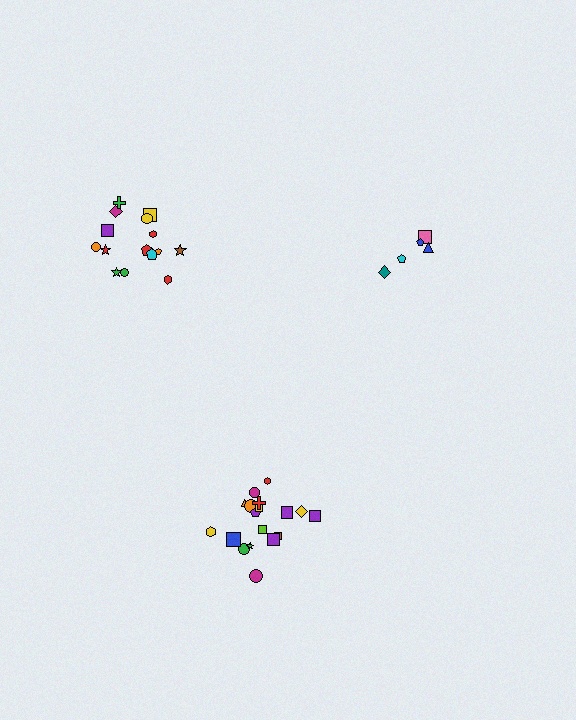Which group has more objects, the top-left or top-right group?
The top-left group.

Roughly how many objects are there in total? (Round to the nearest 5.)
Roughly 40 objects in total.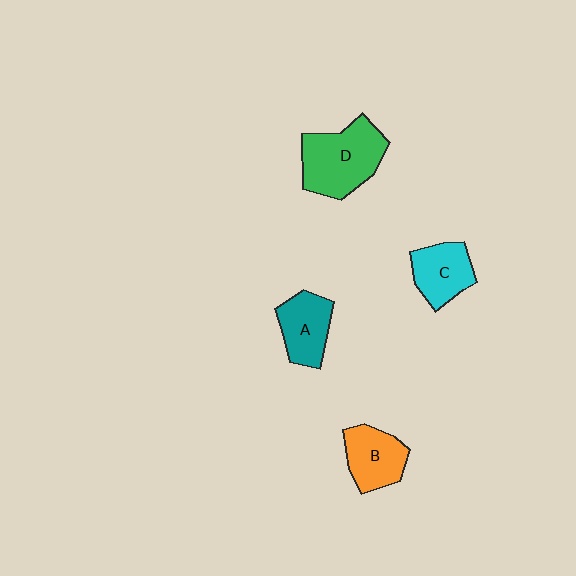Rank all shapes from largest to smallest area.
From largest to smallest: D (green), B (orange), A (teal), C (cyan).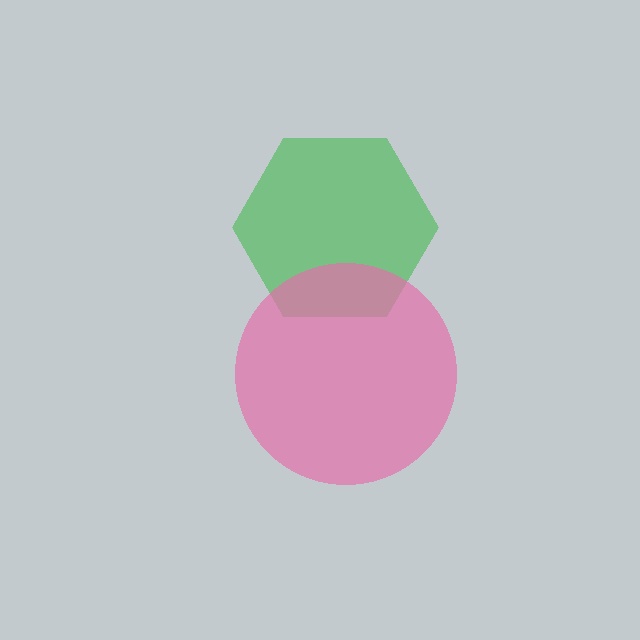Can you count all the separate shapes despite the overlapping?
Yes, there are 2 separate shapes.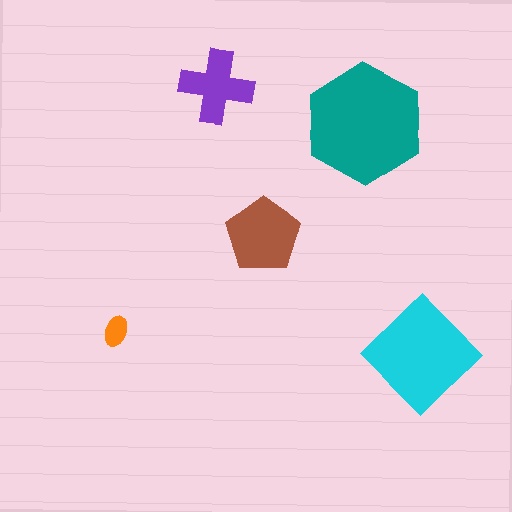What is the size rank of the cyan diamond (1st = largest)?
2nd.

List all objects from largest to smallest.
The teal hexagon, the cyan diamond, the brown pentagon, the purple cross, the orange ellipse.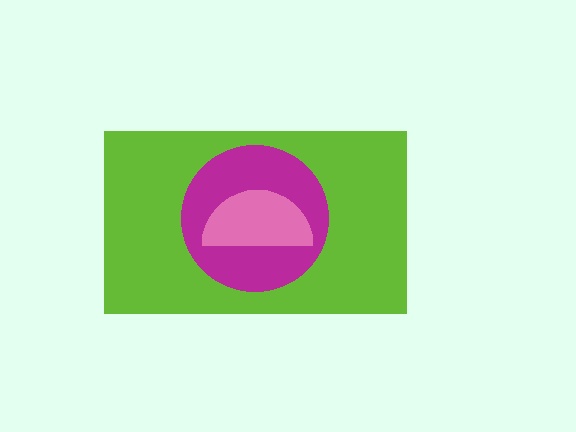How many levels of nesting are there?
3.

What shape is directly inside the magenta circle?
The pink semicircle.